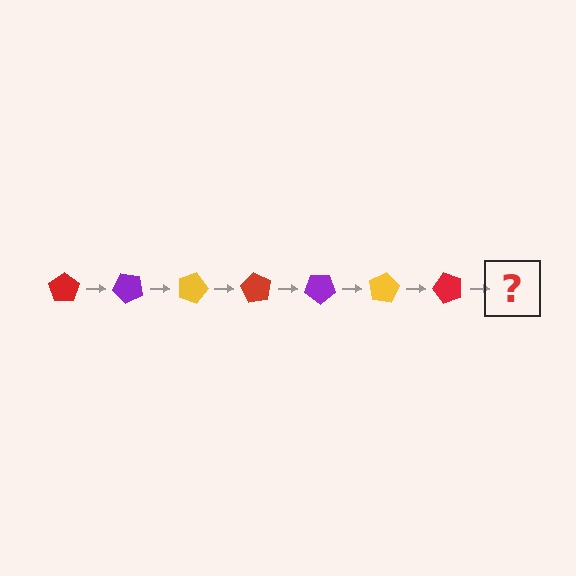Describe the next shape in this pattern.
It should be a purple pentagon, rotated 315 degrees from the start.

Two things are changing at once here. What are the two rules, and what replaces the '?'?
The two rules are that it rotates 45 degrees each step and the color cycles through red, purple, and yellow. The '?' should be a purple pentagon, rotated 315 degrees from the start.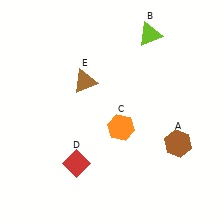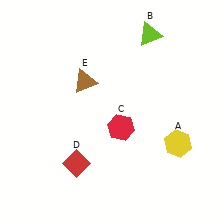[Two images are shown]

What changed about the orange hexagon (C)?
In Image 1, C is orange. In Image 2, it changed to red.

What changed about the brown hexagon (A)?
In Image 1, A is brown. In Image 2, it changed to yellow.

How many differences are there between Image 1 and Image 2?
There are 2 differences between the two images.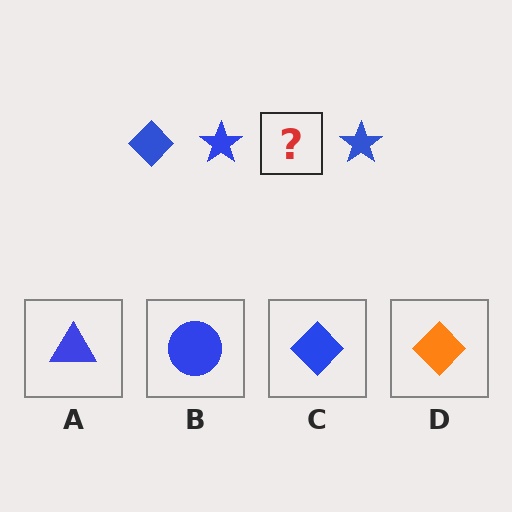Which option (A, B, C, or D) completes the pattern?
C.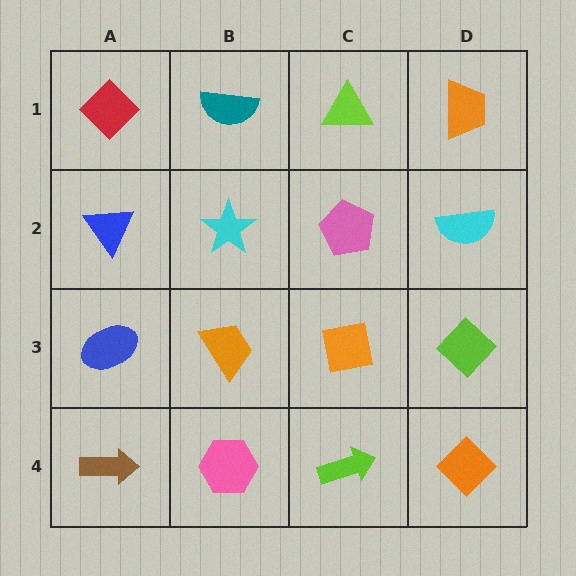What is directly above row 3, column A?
A blue triangle.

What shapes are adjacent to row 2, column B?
A teal semicircle (row 1, column B), an orange trapezoid (row 3, column B), a blue triangle (row 2, column A), a pink pentagon (row 2, column C).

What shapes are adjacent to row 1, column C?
A pink pentagon (row 2, column C), a teal semicircle (row 1, column B), an orange trapezoid (row 1, column D).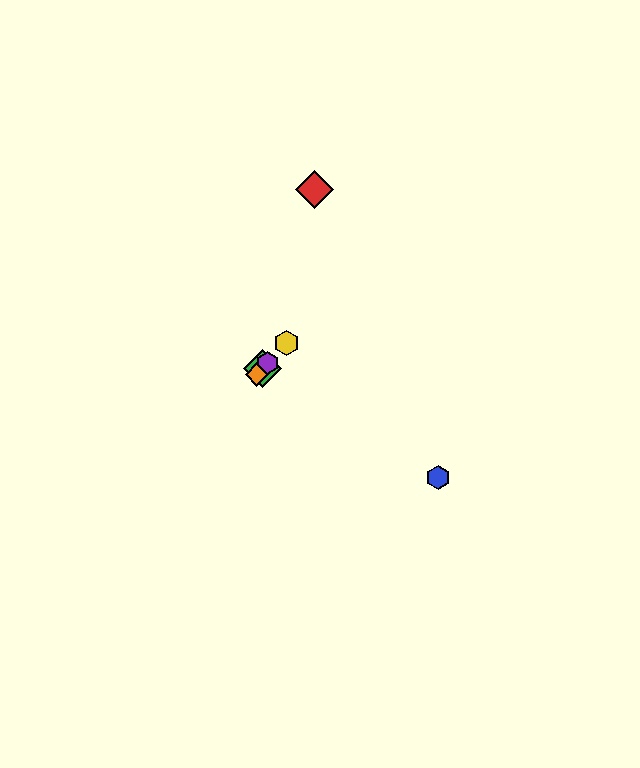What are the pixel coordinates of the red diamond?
The red diamond is at (315, 190).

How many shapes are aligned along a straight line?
4 shapes (the green diamond, the yellow hexagon, the purple hexagon, the orange diamond) are aligned along a straight line.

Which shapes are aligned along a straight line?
The green diamond, the yellow hexagon, the purple hexagon, the orange diamond are aligned along a straight line.